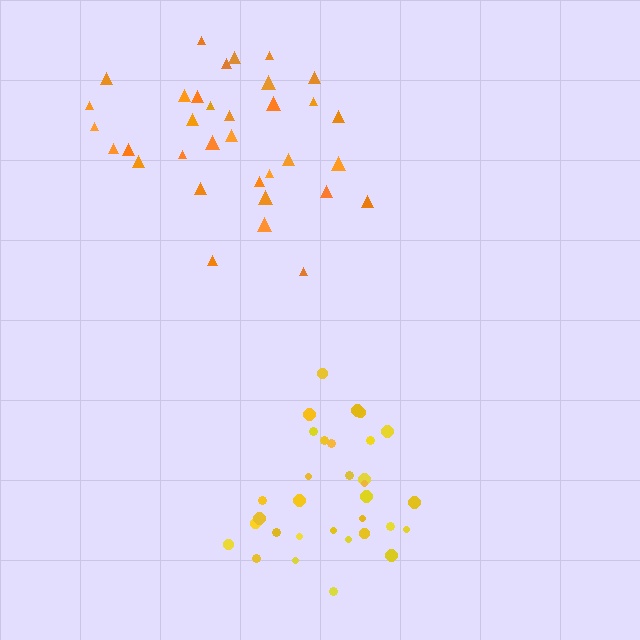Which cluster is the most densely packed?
Yellow.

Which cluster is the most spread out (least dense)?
Orange.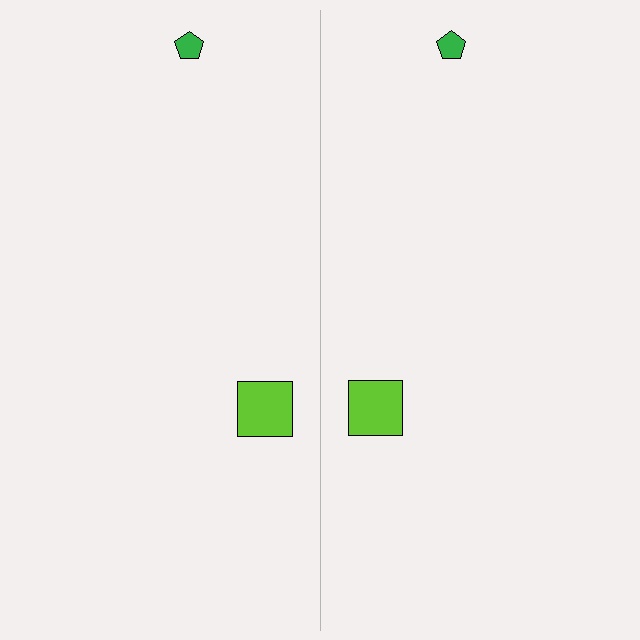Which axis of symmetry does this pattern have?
The pattern has a vertical axis of symmetry running through the center of the image.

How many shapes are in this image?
There are 4 shapes in this image.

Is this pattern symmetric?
Yes, this pattern has bilateral (reflection) symmetry.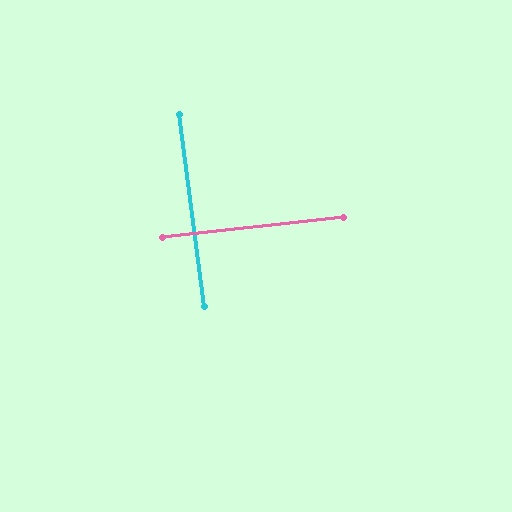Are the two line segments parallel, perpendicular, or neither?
Perpendicular — they meet at approximately 89°.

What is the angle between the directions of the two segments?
Approximately 89 degrees.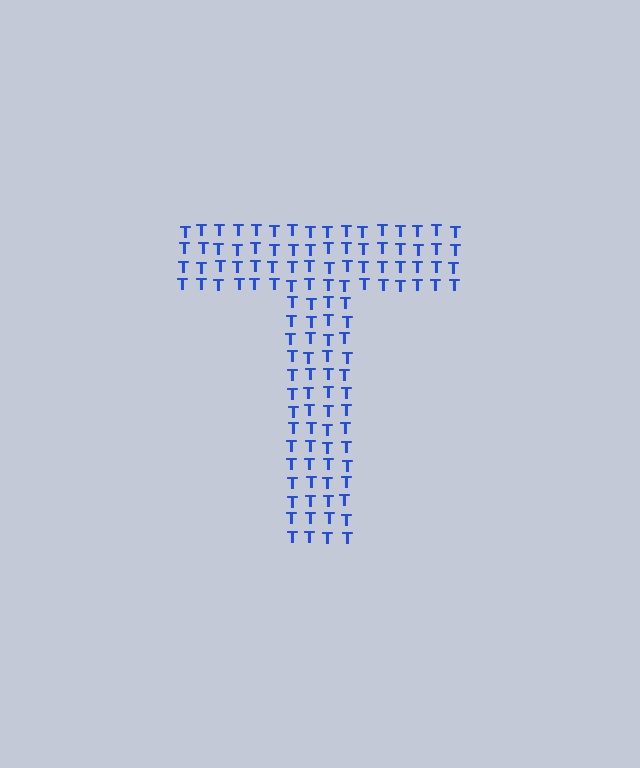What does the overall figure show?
The overall figure shows the letter T.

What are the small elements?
The small elements are letter T's.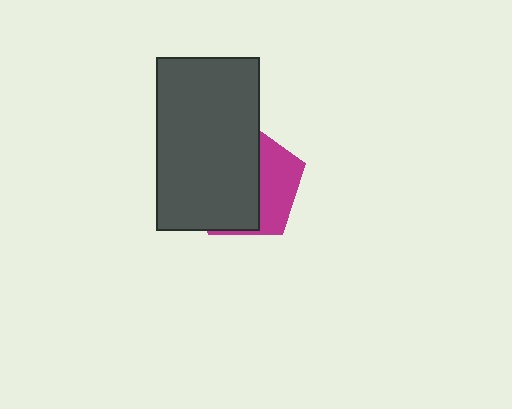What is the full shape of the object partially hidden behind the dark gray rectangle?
The partially hidden object is a magenta pentagon.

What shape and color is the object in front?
The object in front is a dark gray rectangle.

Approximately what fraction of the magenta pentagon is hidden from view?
Roughly 64% of the magenta pentagon is hidden behind the dark gray rectangle.